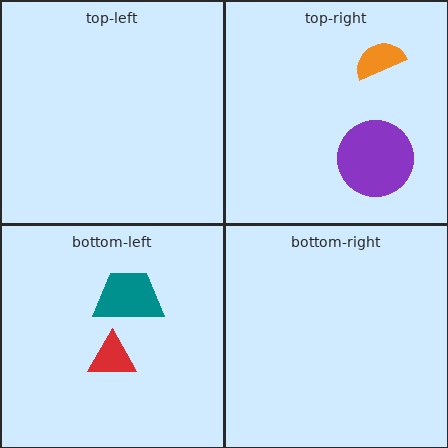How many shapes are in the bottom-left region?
2.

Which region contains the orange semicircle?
The top-right region.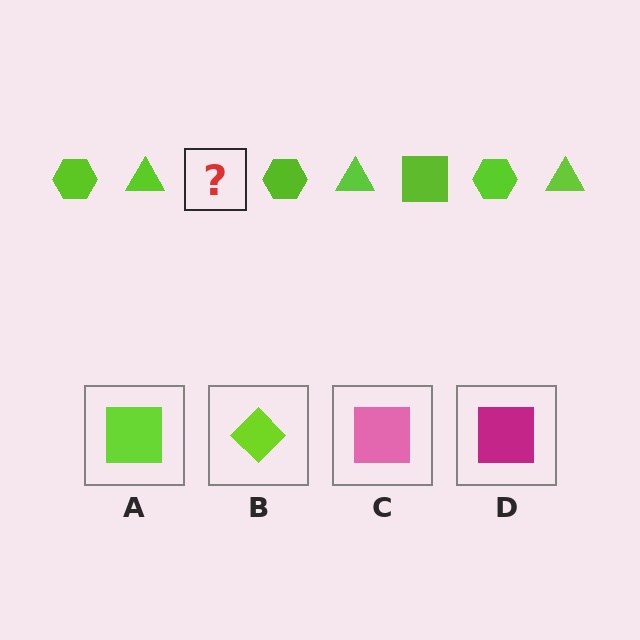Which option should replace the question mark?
Option A.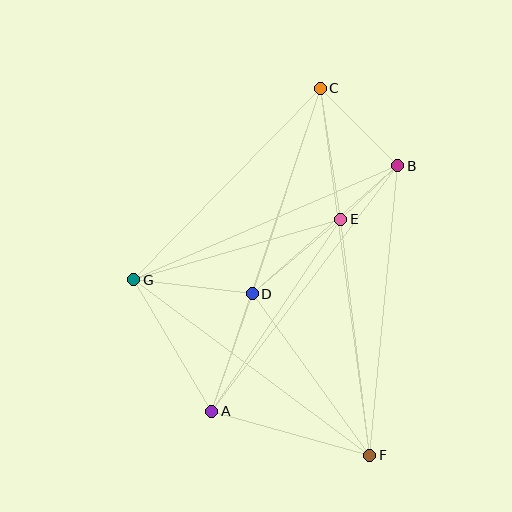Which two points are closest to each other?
Points B and E are closest to each other.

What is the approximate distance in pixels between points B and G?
The distance between B and G is approximately 288 pixels.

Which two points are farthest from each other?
Points C and F are farthest from each other.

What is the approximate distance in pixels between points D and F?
The distance between D and F is approximately 200 pixels.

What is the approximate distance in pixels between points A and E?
The distance between A and E is approximately 231 pixels.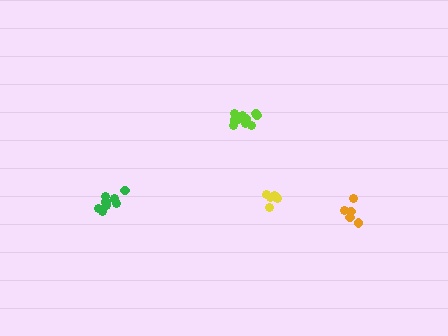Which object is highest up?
The lime cluster is topmost.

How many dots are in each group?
Group 1: 10 dots, Group 2: 5 dots, Group 3: 6 dots, Group 4: 8 dots (29 total).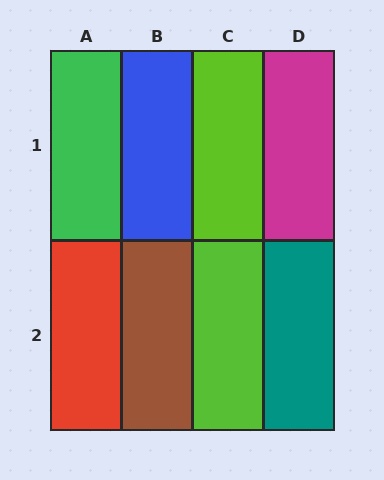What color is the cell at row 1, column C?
Lime.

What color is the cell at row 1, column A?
Green.